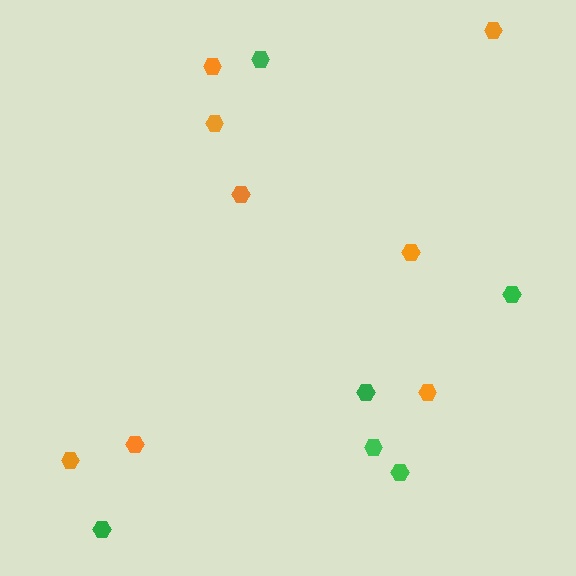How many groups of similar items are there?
There are 2 groups: one group of orange hexagons (8) and one group of green hexagons (6).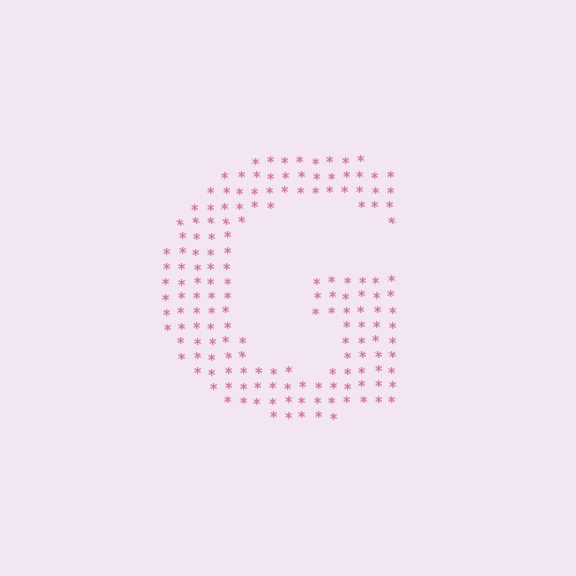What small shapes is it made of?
It is made of small asterisks.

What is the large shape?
The large shape is the letter G.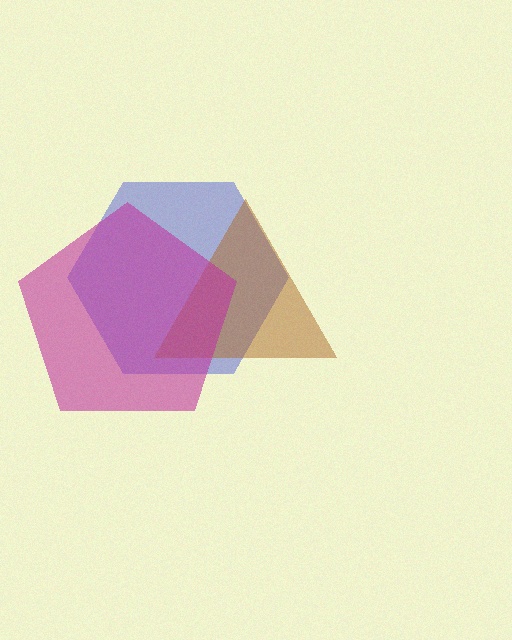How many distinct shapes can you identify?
There are 3 distinct shapes: a blue hexagon, a brown triangle, a magenta pentagon.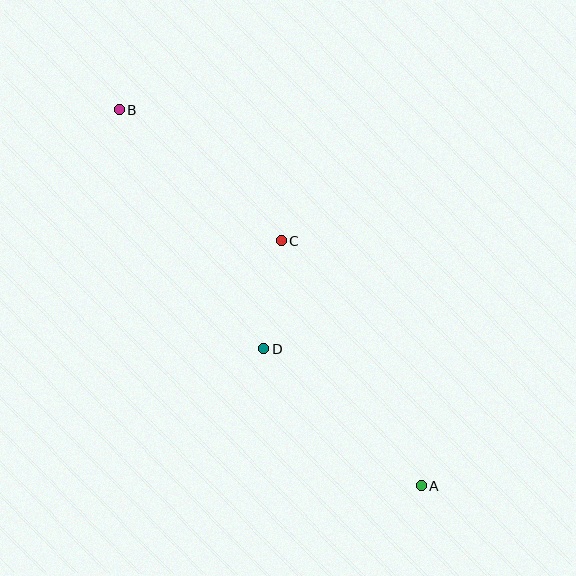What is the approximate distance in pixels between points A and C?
The distance between A and C is approximately 282 pixels.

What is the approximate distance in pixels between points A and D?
The distance between A and D is approximately 209 pixels.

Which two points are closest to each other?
Points C and D are closest to each other.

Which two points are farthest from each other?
Points A and B are farthest from each other.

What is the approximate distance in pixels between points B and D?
The distance between B and D is approximately 279 pixels.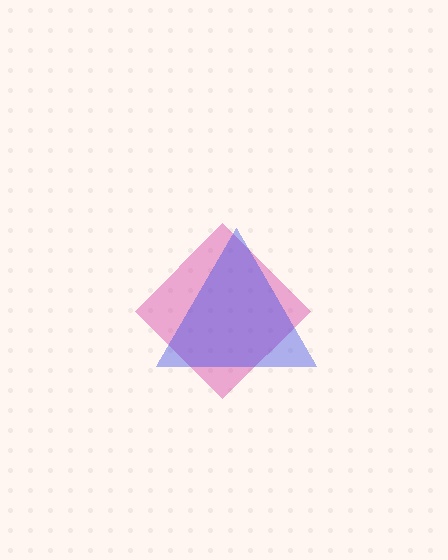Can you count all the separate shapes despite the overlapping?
Yes, there are 2 separate shapes.